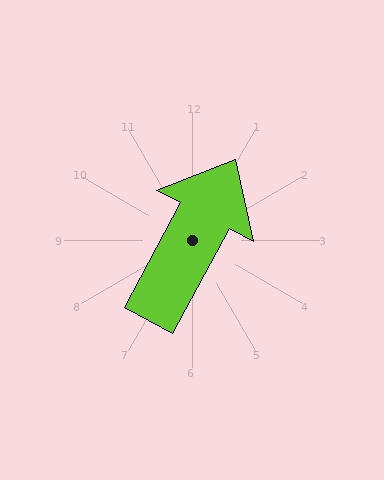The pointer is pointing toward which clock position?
Roughly 1 o'clock.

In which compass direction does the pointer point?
Northeast.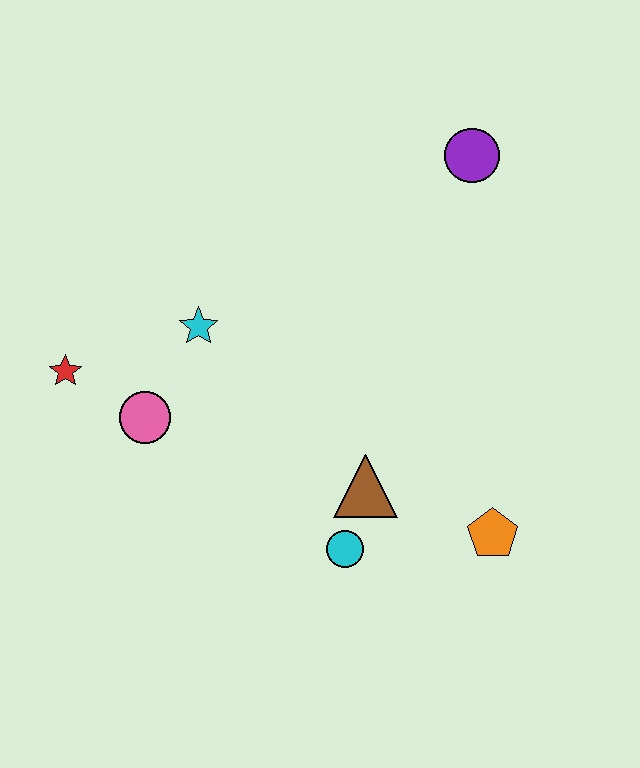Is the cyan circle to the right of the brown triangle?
No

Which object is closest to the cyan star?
The pink circle is closest to the cyan star.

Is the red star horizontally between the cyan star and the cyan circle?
No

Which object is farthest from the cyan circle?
The purple circle is farthest from the cyan circle.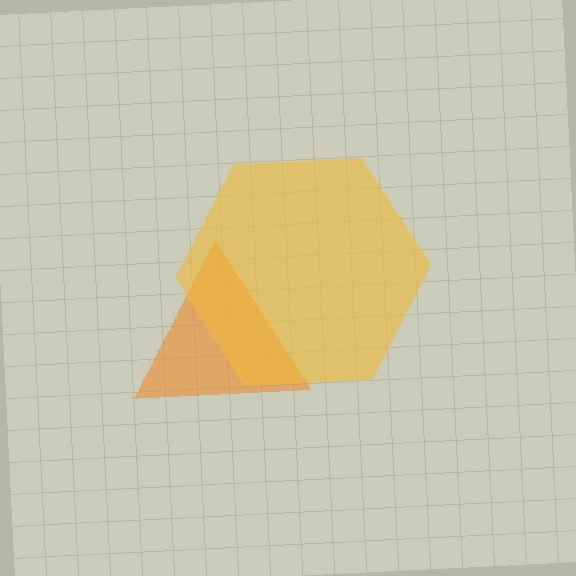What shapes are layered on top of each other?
The layered shapes are: an orange triangle, a yellow hexagon.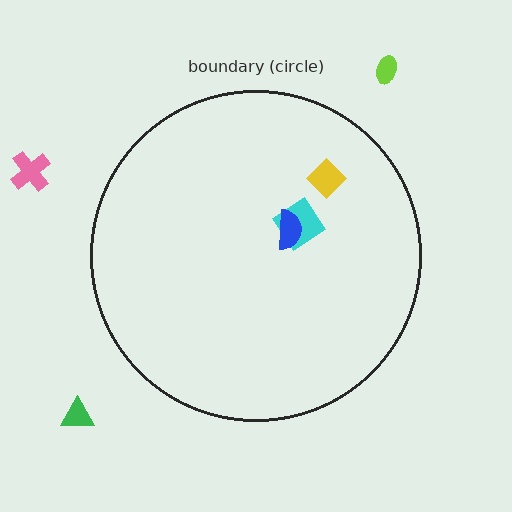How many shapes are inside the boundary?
3 inside, 3 outside.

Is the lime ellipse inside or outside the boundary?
Outside.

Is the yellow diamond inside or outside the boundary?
Inside.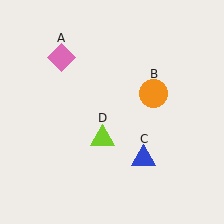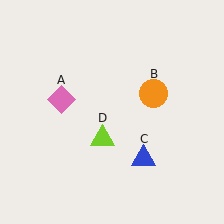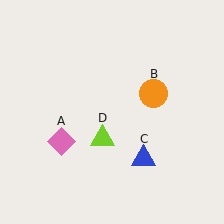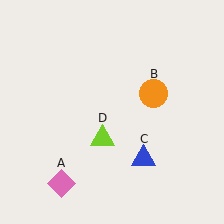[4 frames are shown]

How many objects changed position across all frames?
1 object changed position: pink diamond (object A).